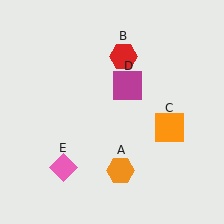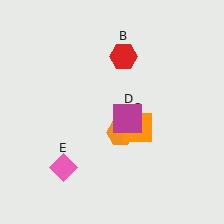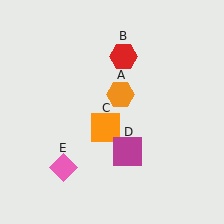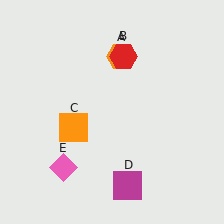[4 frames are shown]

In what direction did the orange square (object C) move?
The orange square (object C) moved left.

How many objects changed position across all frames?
3 objects changed position: orange hexagon (object A), orange square (object C), magenta square (object D).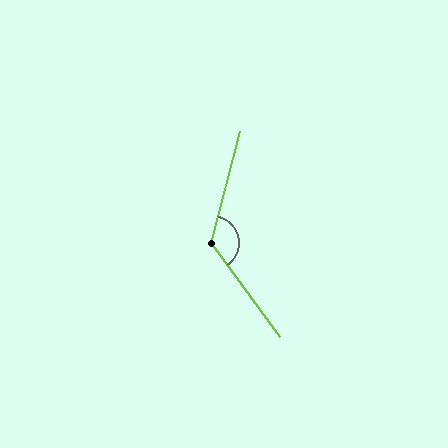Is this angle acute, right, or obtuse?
It is obtuse.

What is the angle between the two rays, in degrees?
Approximately 129 degrees.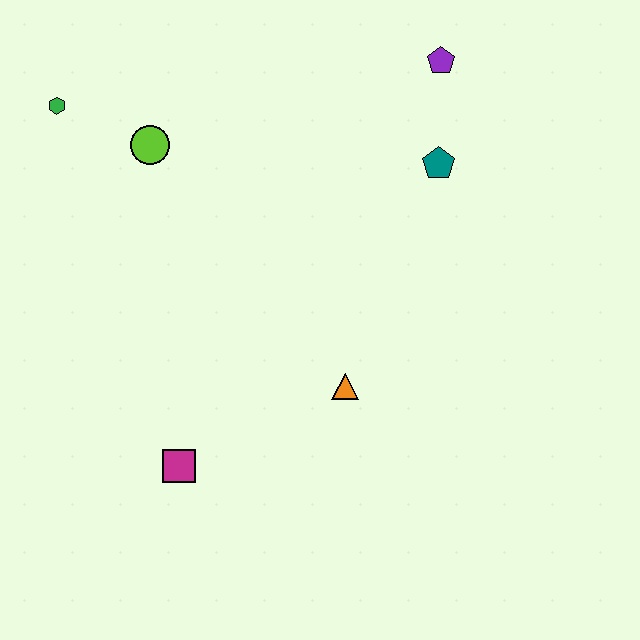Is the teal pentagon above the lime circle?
No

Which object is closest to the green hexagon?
The lime circle is closest to the green hexagon.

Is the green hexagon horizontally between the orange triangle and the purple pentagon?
No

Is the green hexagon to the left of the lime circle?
Yes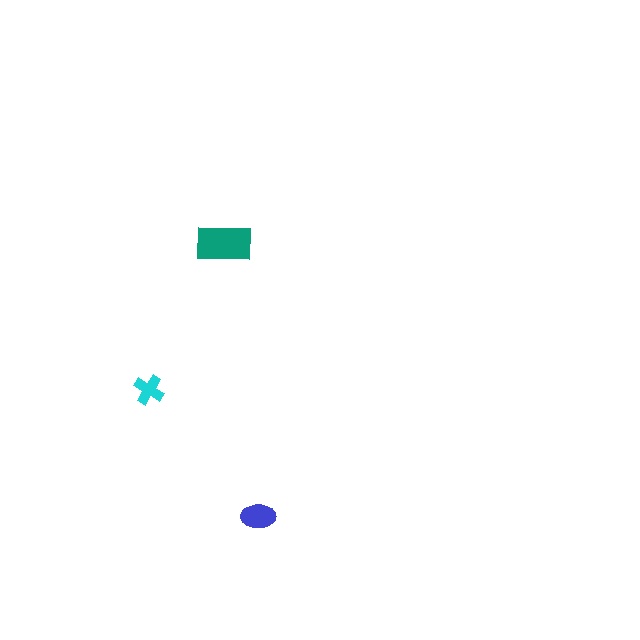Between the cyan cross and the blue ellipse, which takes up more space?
The blue ellipse.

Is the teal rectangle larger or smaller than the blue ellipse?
Larger.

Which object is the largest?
The teal rectangle.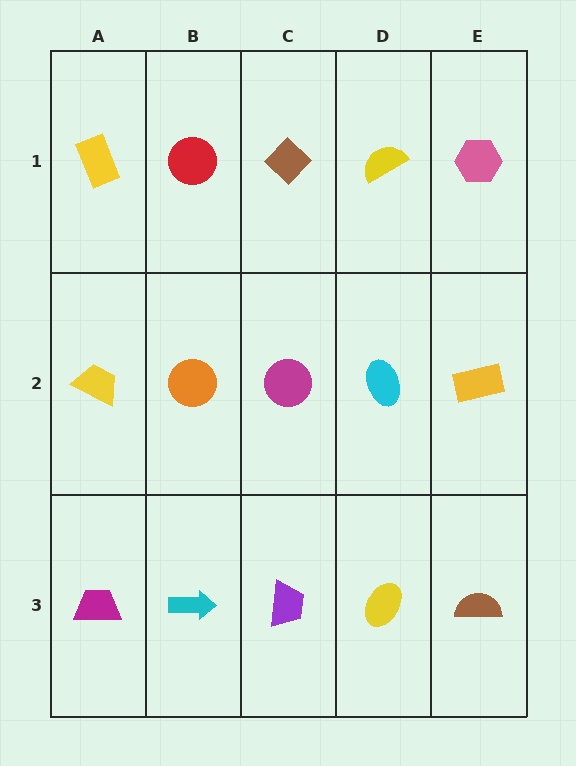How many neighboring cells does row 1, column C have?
3.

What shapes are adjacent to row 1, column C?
A magenta circle (row 2, column C), a red circle (row 1, column B), a yellow semicircle (row 1, column D).